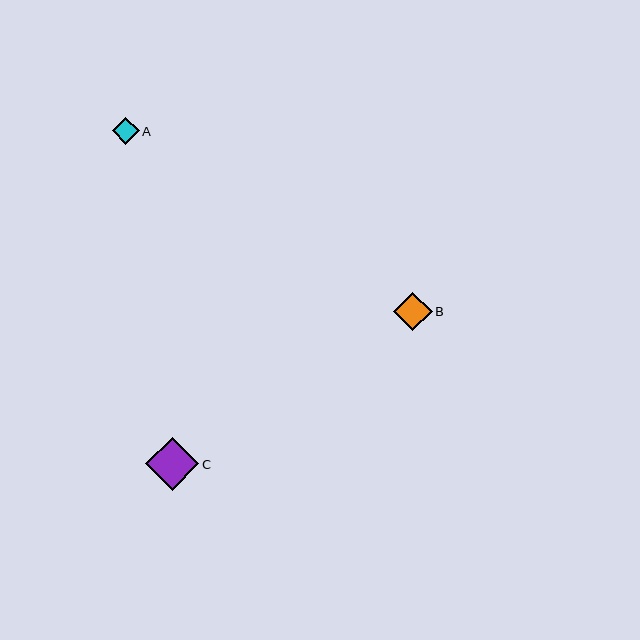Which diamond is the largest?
Diamond C is the largest with a size of approximately 53 pixels.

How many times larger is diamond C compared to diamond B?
Diamond C is approximately 1.4 times the size of diamond B.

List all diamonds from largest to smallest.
From largest to smallest: C, B, A.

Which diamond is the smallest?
Diamond A is the smallest with a size of approximately 27 pixels.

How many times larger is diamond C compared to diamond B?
Diamond C is approximately 1.4 times the size of diamond B.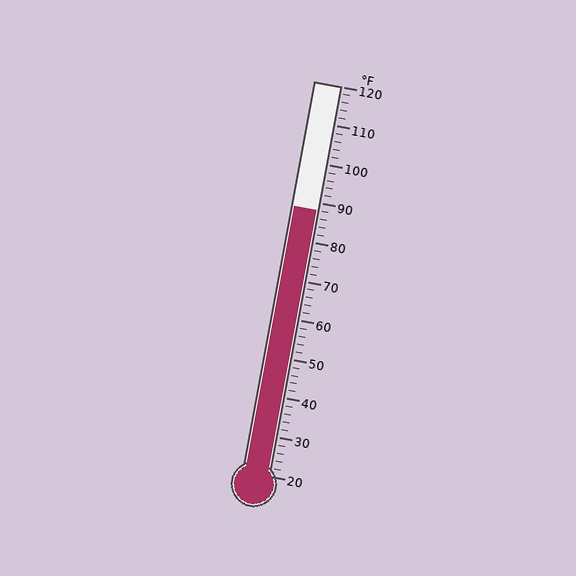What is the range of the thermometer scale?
The thermometer scale ranges from 20°F to 120°F.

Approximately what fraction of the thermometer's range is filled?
The thermometer is filled to approximately 70% of its range.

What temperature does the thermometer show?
The thermometer shows approximately 88°F.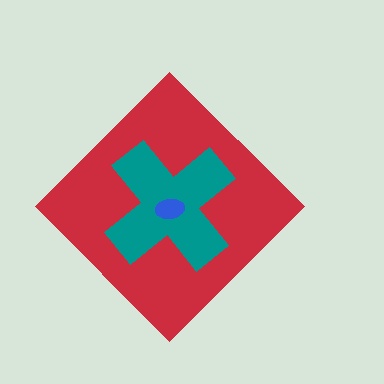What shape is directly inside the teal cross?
The blue ellipse.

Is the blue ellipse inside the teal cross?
Yes.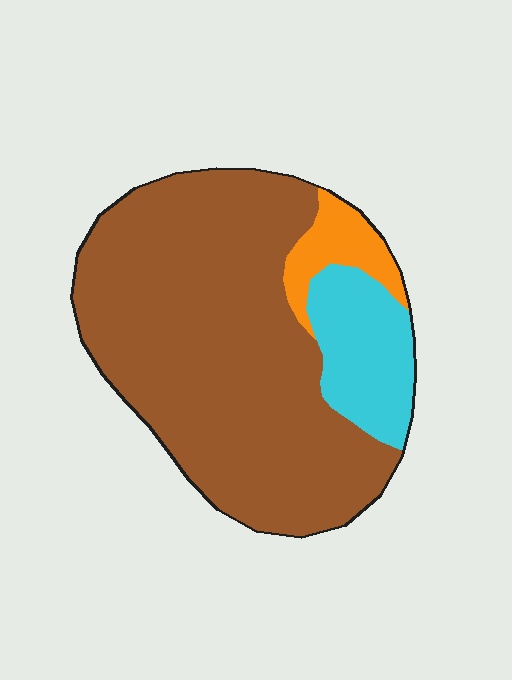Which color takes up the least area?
Orange, at roughly 10%.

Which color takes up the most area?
Brown, at roughly 75%.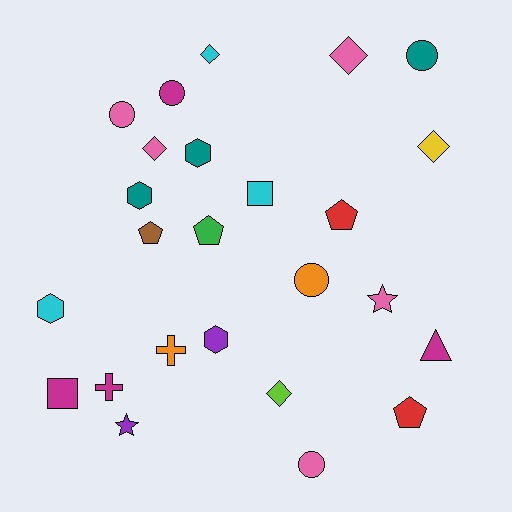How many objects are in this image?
There are 25 objects.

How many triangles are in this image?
There is 1 triangle.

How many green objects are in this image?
There is 1 green object.